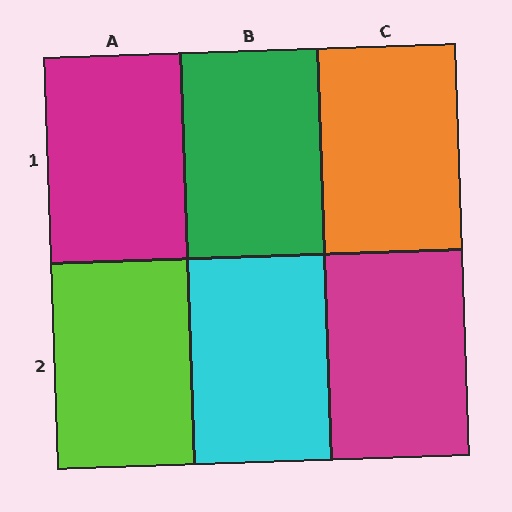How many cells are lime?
1 cell is lime.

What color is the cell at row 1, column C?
Orange.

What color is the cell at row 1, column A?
Magenta.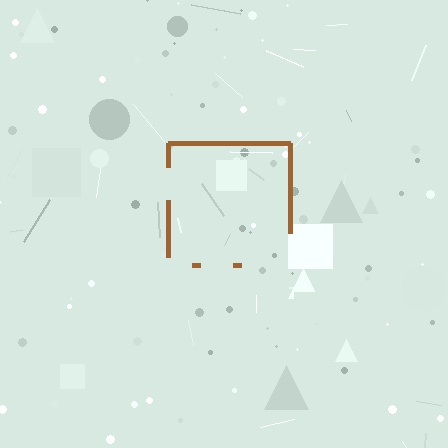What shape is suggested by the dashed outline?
The dashed outline suggests a square.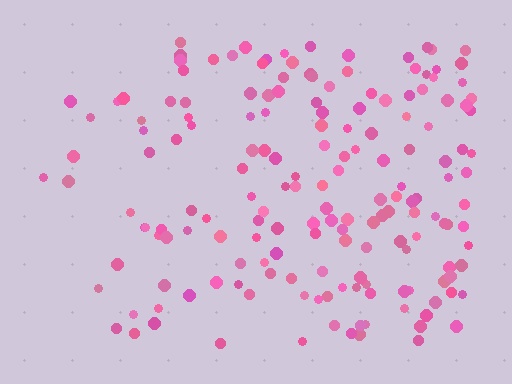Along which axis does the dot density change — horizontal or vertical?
Horizontal.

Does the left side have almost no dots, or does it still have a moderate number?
Still a moderate number, just noticeably fewer than the right.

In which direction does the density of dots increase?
From left to right, with the right side densest.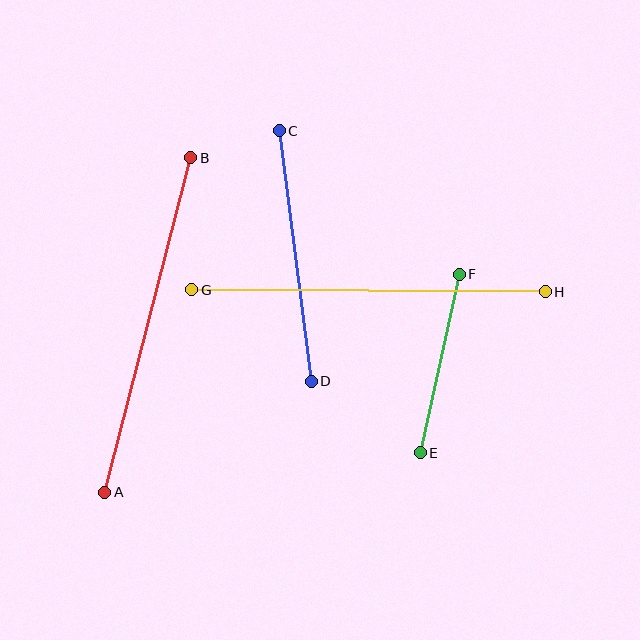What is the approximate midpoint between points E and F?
The midpoint is at approximately (440, 363) pixels.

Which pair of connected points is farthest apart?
Points G and H are farthest apart.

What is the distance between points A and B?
The distance is approximately 345 pixels.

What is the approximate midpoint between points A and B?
The midpoint is at approximately (148, 325) pixels.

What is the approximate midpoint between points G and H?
The midpoint is at approximately (368, 291) pixels.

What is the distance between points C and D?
The distance is approximately 252 pixels.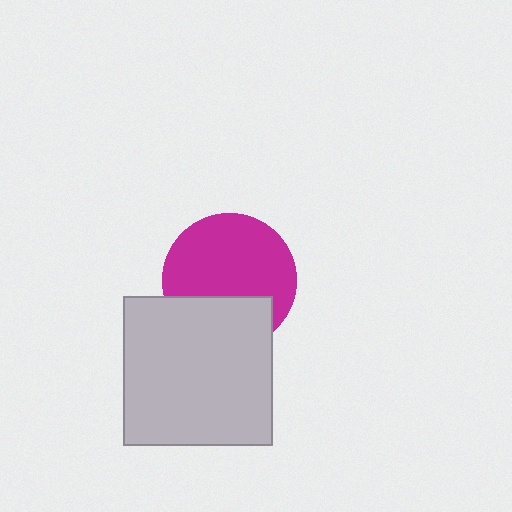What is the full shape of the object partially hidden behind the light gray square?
The partially hidden object is a magenta circle.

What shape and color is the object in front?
The object in front is a light gray square.